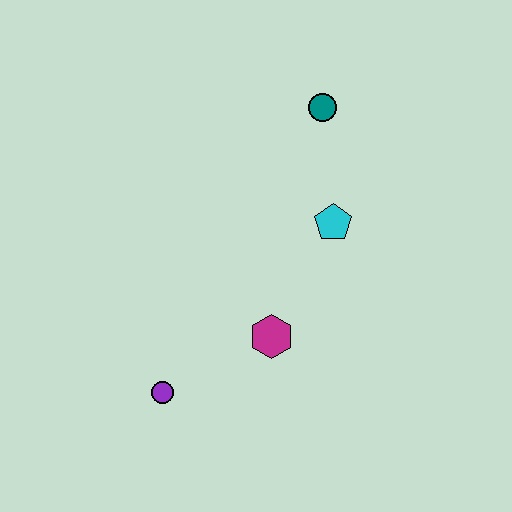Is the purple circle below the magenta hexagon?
Yes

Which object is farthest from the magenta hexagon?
The teal circle is farthest from the magenta hexagon.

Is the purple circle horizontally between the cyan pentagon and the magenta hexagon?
No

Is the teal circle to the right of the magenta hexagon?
Yes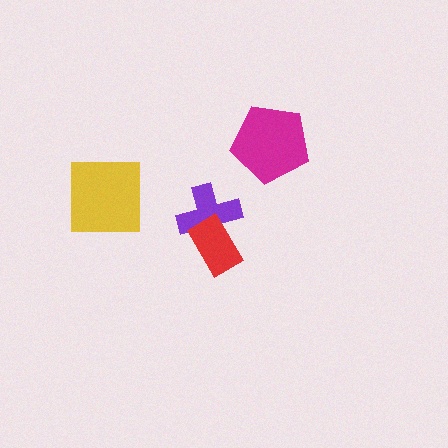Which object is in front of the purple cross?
The red rectangle is in front of the purple cross.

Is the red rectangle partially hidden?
No, no other shape covers it.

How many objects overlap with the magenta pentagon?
0 objects overlap with the magenta pentagon.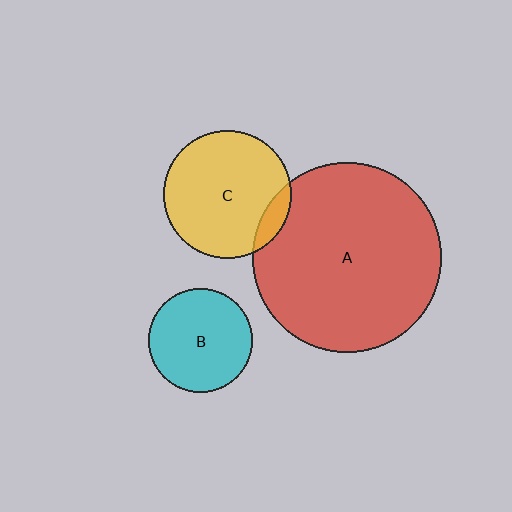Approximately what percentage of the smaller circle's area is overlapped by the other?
Approximately 10%.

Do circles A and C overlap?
Yes.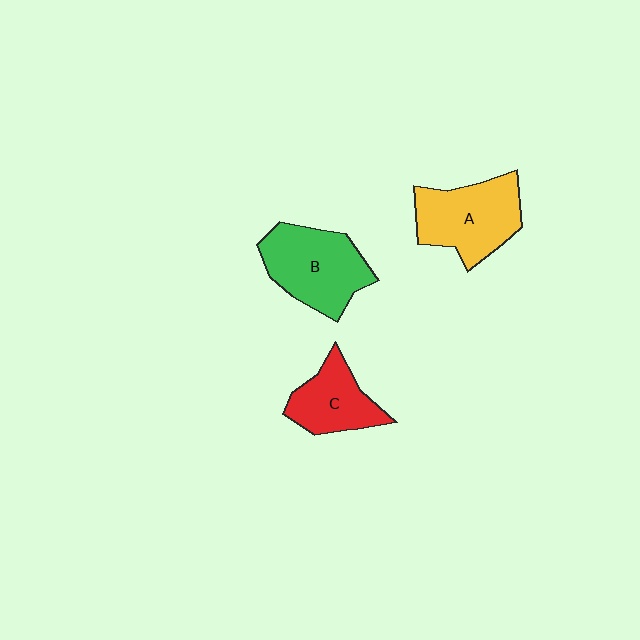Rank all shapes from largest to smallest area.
From largest to smallest: B (green), A (yellow), C (red).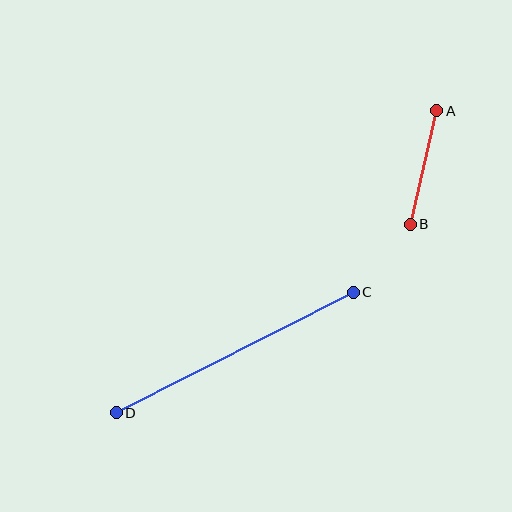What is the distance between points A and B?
The distance is approximately 117 pixels.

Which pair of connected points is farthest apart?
Points C and D are farthest apart.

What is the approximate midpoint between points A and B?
The midpoint is at approximately (423, 167) pixels.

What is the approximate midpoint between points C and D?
The midpoint is at approximately (235, 353) pixels.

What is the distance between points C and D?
The distance is approximately 266 pixels.